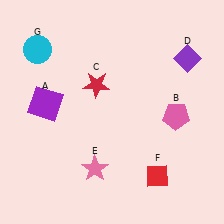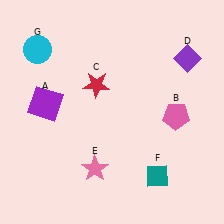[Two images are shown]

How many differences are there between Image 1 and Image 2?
There is 1 difference between the two images.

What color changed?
The diamond (F) changed from red in Image 1 to teal in Image 2.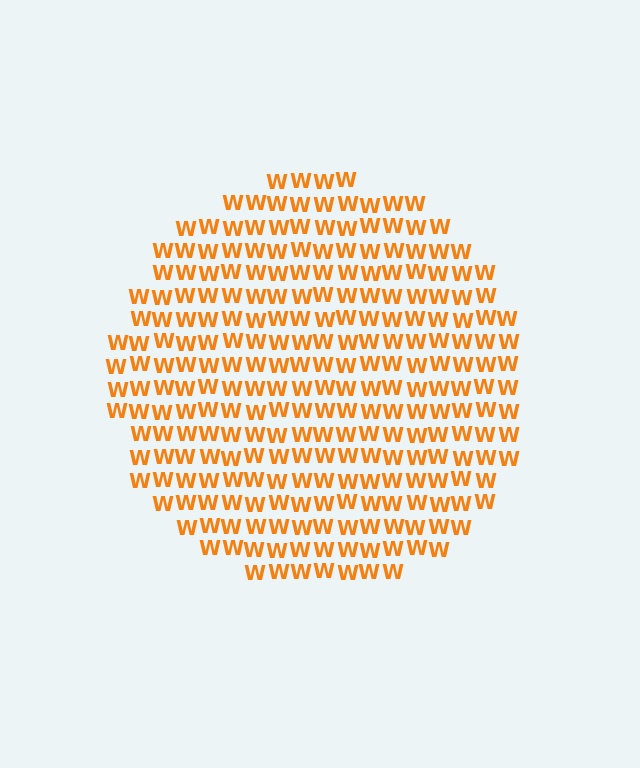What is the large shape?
The large shape is a circle.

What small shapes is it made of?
It is made of small letter W's.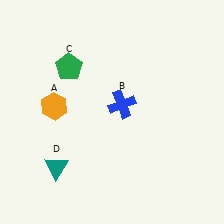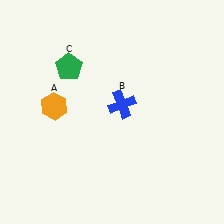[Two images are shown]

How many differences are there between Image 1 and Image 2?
There is 1 difference between the two images.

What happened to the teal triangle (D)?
The teal triangle (D) was removed in Image 2. It was in the bottom-left area of Image 1.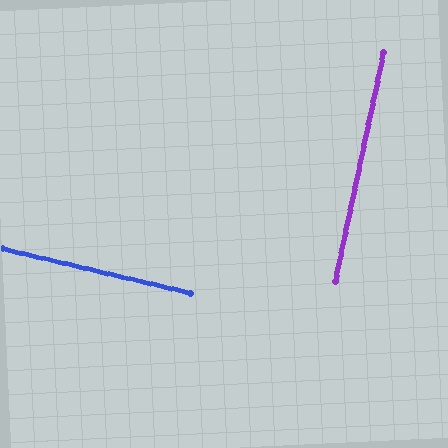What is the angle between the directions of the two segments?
Approximately 89 degrees.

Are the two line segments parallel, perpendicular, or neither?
Perpendicular — they meet at approximately 89°.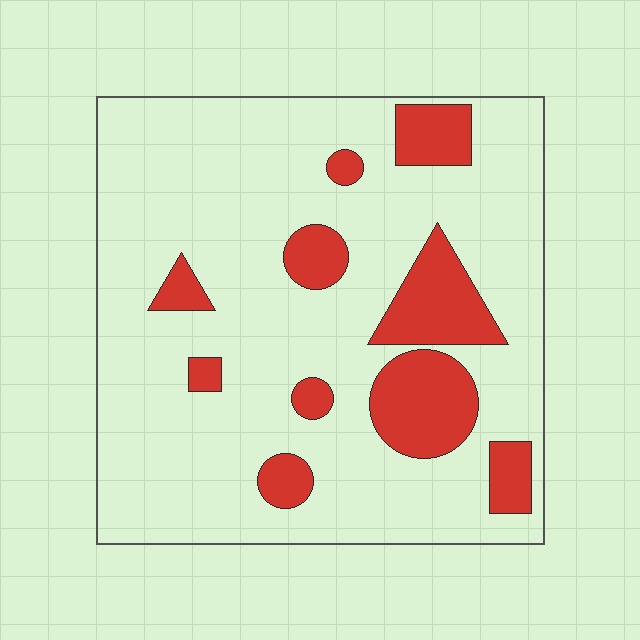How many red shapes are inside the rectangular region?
10.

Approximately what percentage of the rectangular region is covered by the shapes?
Approximately 20%.